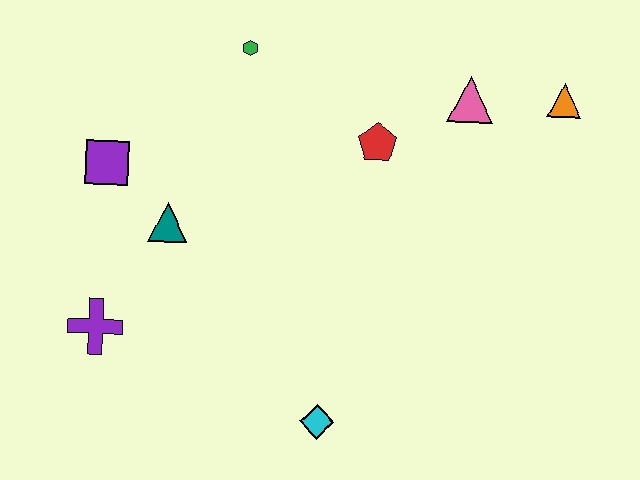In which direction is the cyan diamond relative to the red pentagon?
The cyan diamond is below the red pentagon.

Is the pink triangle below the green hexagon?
Yes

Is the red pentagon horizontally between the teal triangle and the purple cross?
No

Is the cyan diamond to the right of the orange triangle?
No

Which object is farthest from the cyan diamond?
The orange triangle is farthest from the cyan diamond.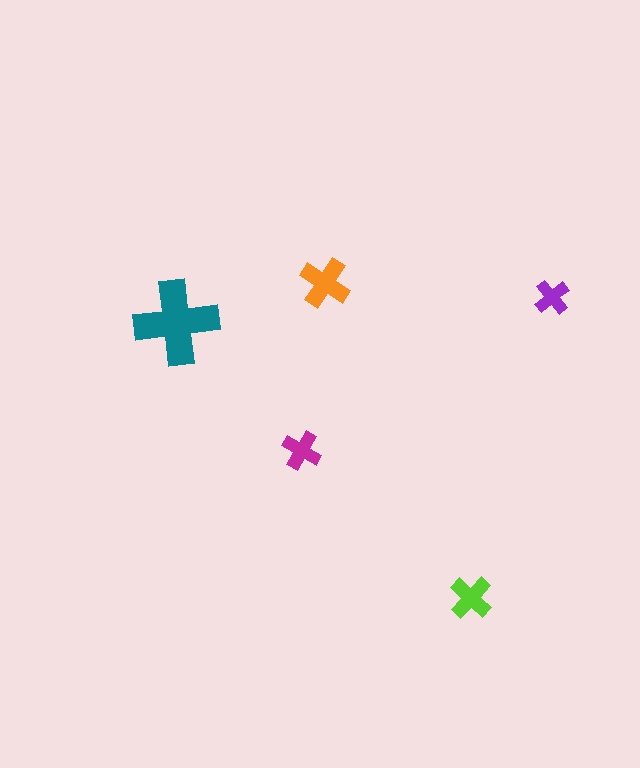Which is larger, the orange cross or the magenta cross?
The orange one.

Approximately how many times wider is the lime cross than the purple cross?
About 1.5 times wider.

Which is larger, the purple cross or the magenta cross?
The magenta one.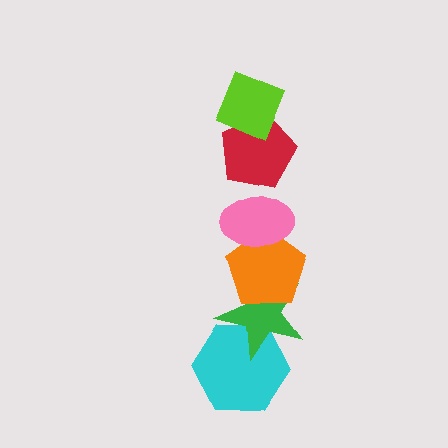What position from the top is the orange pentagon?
The orange pentagon is 4th from the top.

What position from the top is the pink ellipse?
The pink ellipse is 3rd from the top.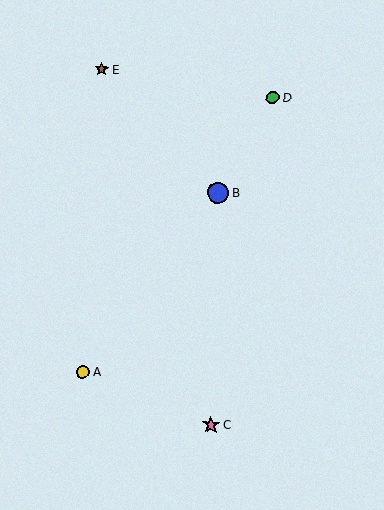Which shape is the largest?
The blue circle (labeled B) is the largest.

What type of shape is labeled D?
Shape D is a green circle.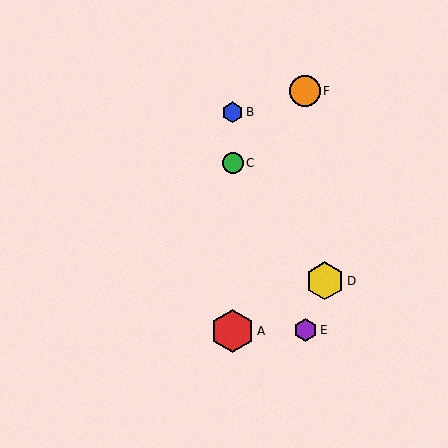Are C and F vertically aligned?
No, C is at x≈233 and F is at x≈305.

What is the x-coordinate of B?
Object B is at x≈233.